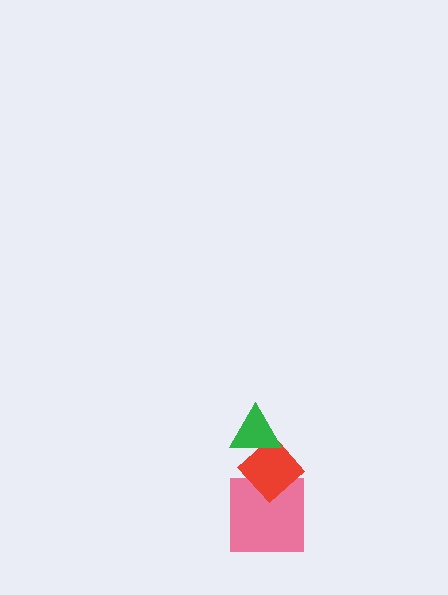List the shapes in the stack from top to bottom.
From top to bottom: the green triangle, the red diamond, the pink square.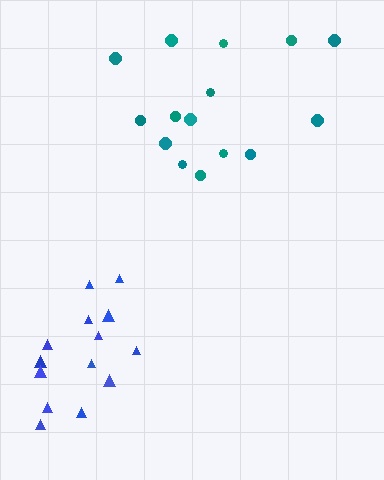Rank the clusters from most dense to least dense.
teal, blue.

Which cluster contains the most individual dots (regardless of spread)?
Teal (15).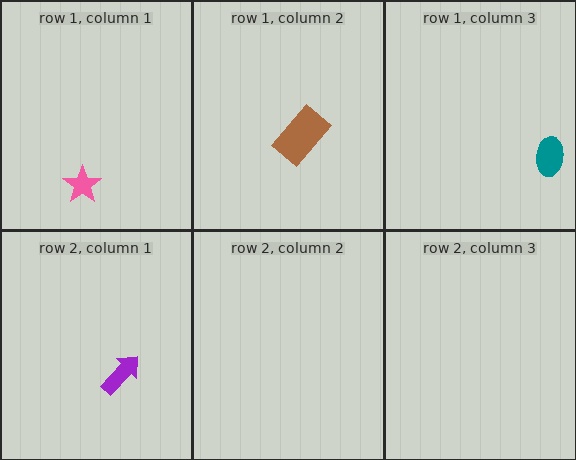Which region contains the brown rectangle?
The row 1, column 2 region.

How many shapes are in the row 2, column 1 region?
1.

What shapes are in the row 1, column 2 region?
The brown rectangle.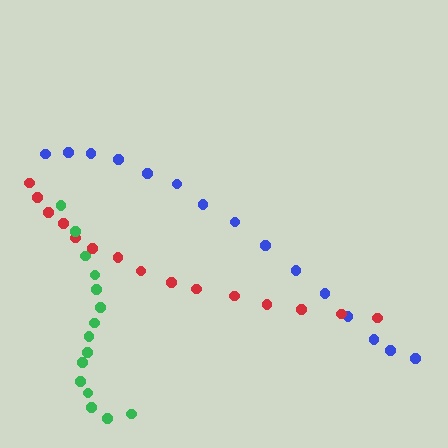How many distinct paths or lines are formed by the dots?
There are 3 distinct paths.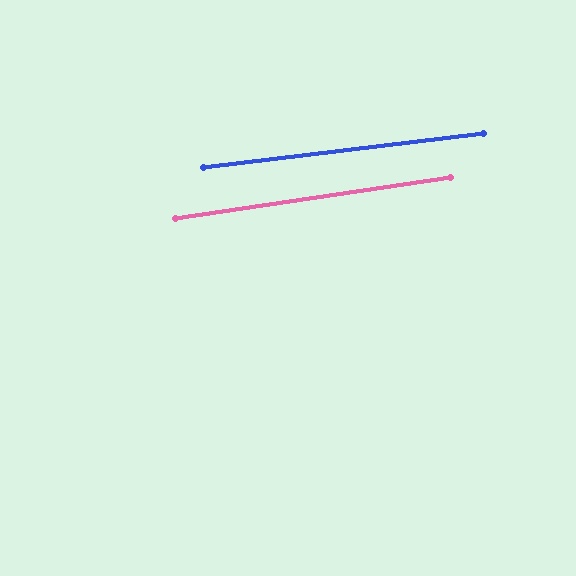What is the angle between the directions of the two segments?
Approximately 1 degree.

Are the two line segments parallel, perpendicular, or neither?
Parallel — their directions differ by only 1.3°.